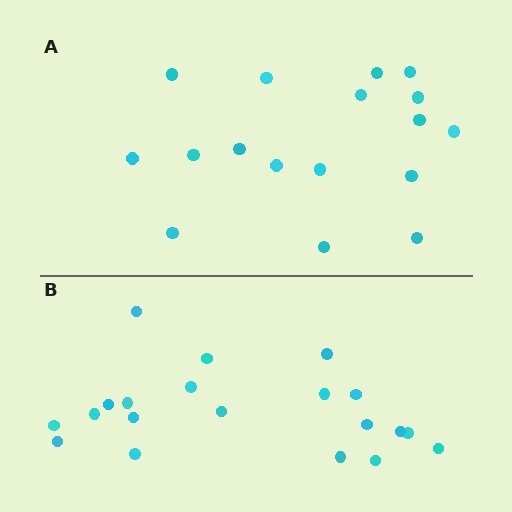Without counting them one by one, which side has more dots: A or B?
Region B (the bottom region) has more dots.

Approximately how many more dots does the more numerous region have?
Region B has just a few more — roughly 2 or 3 more dots than region A.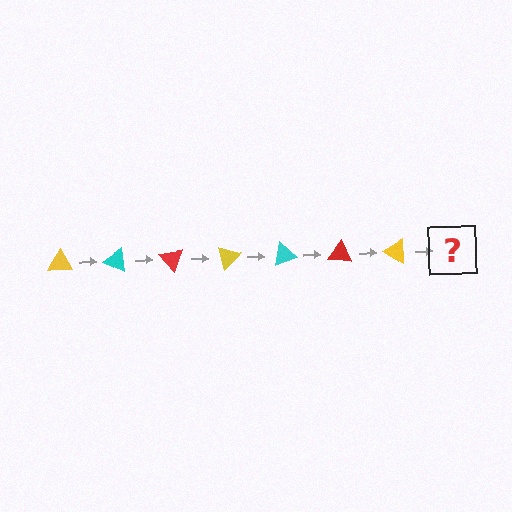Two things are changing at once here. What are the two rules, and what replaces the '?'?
The two rules are that it rotates 25 degrees each step and the color cycles through yellow, cyan, and red. The '?' should be a cyan triangle, rotated 175 degrees from the start.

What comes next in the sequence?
The next element should be a cyan triangle, rotated 175 degrees from the start.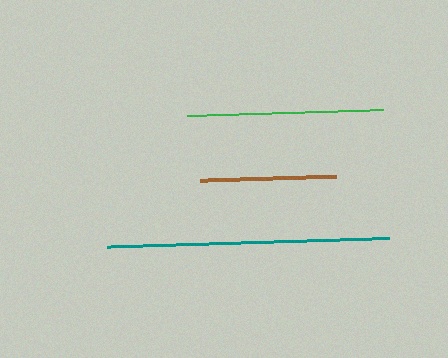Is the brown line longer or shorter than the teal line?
The teal line is longer than the brown line.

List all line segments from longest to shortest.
From longest to shortest: teal, green, brown.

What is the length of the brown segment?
The brown segment is approximately 137 pixels long.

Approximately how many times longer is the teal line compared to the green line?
The teal line is approximately 1.4 times the length of the green line.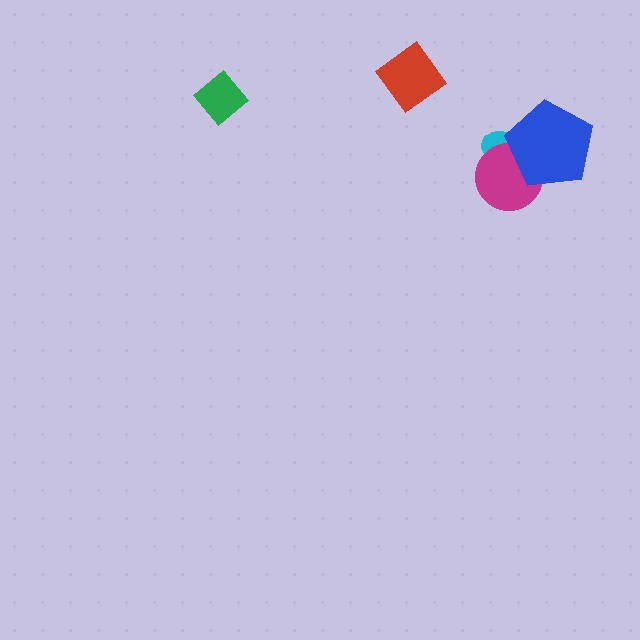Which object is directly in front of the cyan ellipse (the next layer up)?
The magenta circle is directly in front of the cyan ellipse.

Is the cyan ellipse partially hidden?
Yes, it is partially covered by another shape.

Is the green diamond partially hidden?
No, no other shape covers it.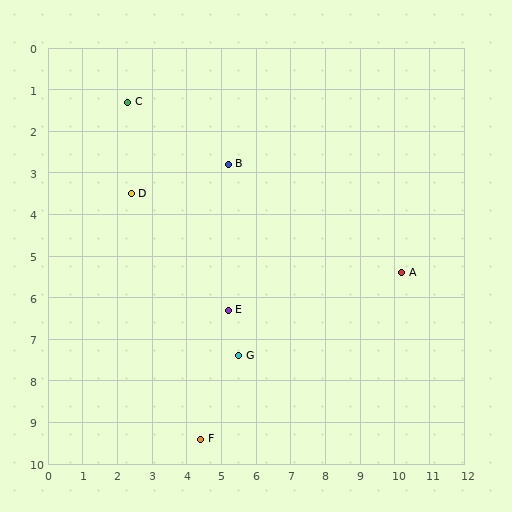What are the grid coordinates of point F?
Point F is at approximately (4.4, 9.4).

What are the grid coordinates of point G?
Point G is at approximately (5.5, 7.4).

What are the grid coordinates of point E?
Point E is at approximately (5.2, 6.3).